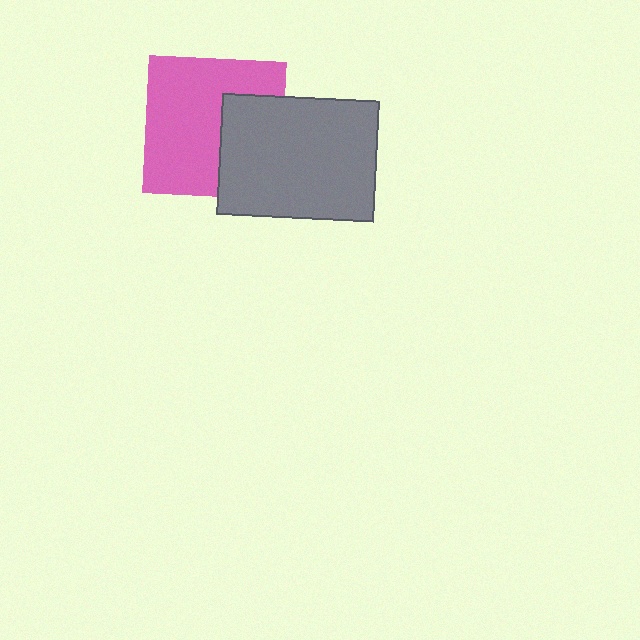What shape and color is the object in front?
The object in front is a gray rectangle.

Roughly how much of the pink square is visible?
Most of it is visible (roughly 66%).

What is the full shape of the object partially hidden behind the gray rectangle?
The partially hidden object is a pink square.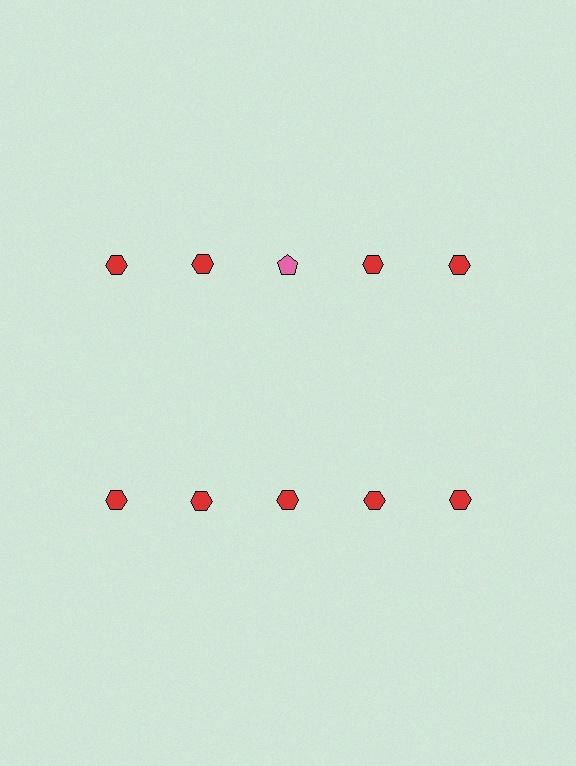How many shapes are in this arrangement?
There are 10 shapes arranged in a grid pattern.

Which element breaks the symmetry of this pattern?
The pink pentagon in the top row, center column breaks the symmetry. All other shapes are red hexagons.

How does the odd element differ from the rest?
It differs in both color (pink instead of red) and shape (pentagon instead of hexagon).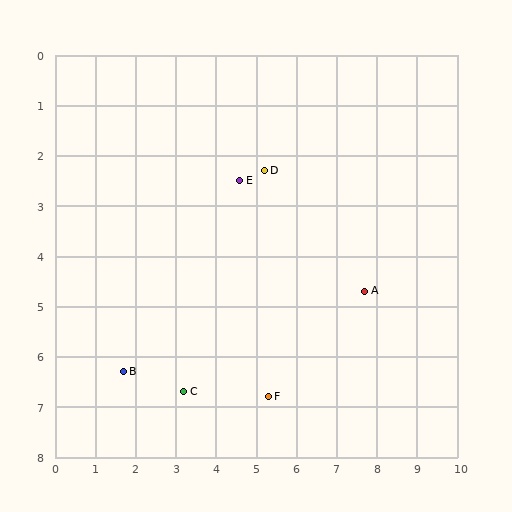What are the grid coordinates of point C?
Point C is at approximately (3.2, 6.7).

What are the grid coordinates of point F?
Point F is at approximately (5.3, 6.8).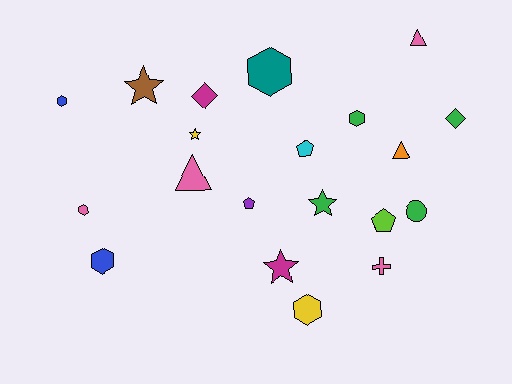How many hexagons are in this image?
There are 6 hexagons.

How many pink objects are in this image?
There are 4 pink objects.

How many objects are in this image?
There are 20 objects.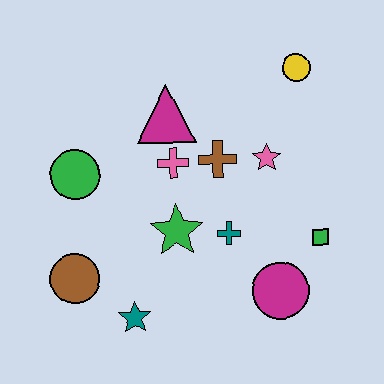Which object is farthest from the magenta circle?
The green circle is farthest from the magenta circle.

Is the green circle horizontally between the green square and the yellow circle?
No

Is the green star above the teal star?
Yes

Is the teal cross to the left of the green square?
Yes